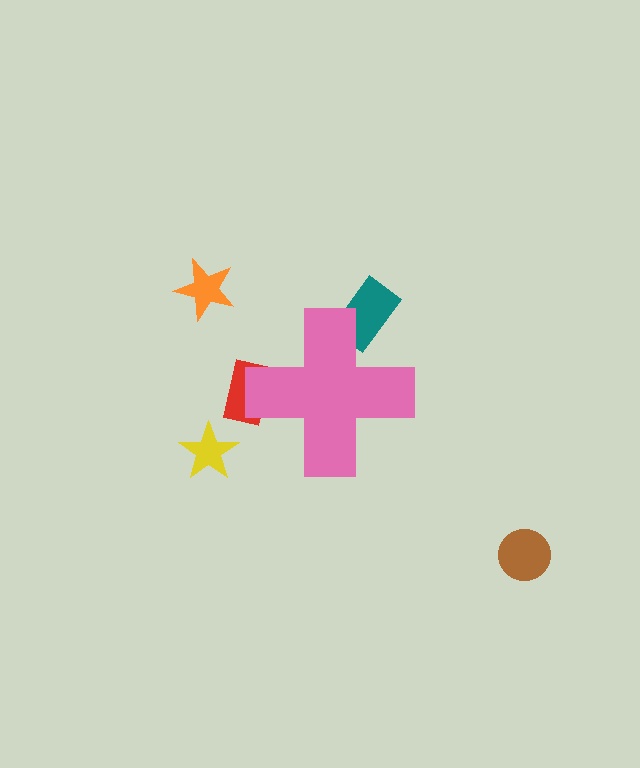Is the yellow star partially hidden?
No, the yellow star is fully visible.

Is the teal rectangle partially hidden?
Yes, the teal rectangle is partially hidden behind the pink cross.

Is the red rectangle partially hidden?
Yes, the red rectangle is partially hidden behind the pink cross.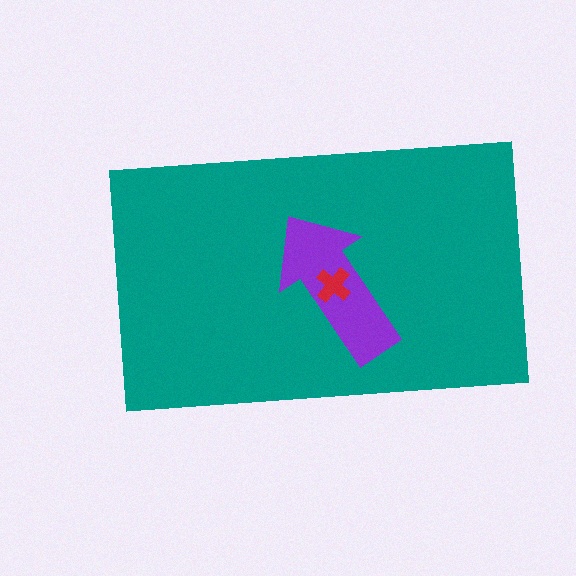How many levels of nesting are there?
3.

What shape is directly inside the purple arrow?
The red cross.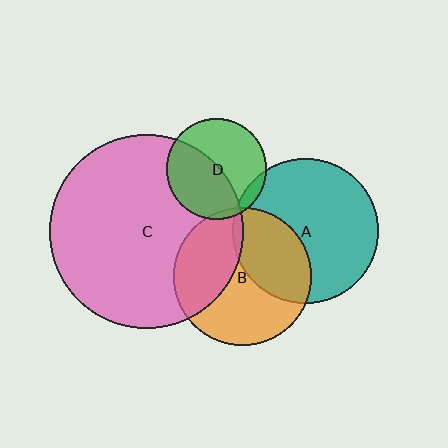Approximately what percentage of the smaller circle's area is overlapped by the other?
Approximately 35%.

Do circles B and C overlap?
Yes.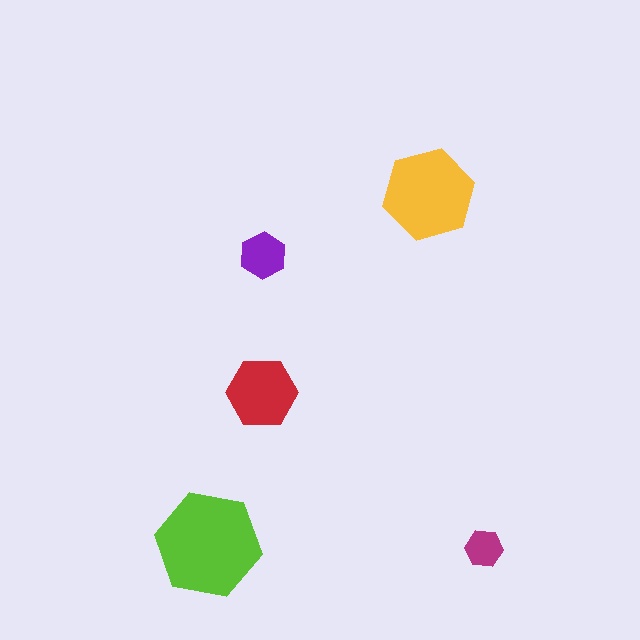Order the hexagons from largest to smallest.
the lime one, the yellow one, the red one, the purple one, the magenta one.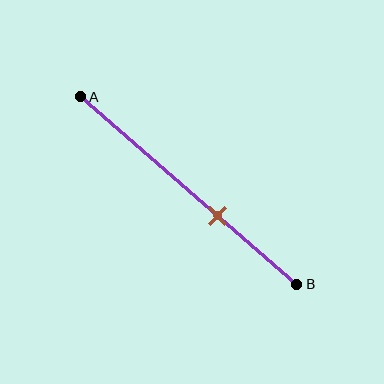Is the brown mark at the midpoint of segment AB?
No, the mark is at about 65% from A, not at the 50% midpoint.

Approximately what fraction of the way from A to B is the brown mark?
The brown mark is approximately 65% of the way from A to B.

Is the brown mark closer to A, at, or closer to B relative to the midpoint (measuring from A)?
The brown mark is closer to point B than the midpoint of segment AB.